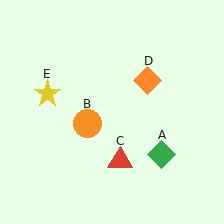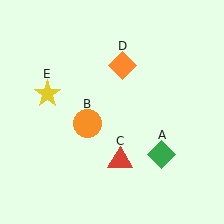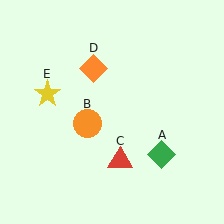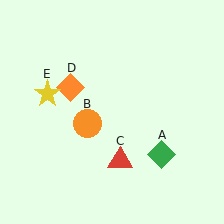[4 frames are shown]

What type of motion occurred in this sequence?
The orange diamond (object D) rotated counterclockwise around the center of the scene.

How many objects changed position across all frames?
1 object changed position: orange diamond (object D).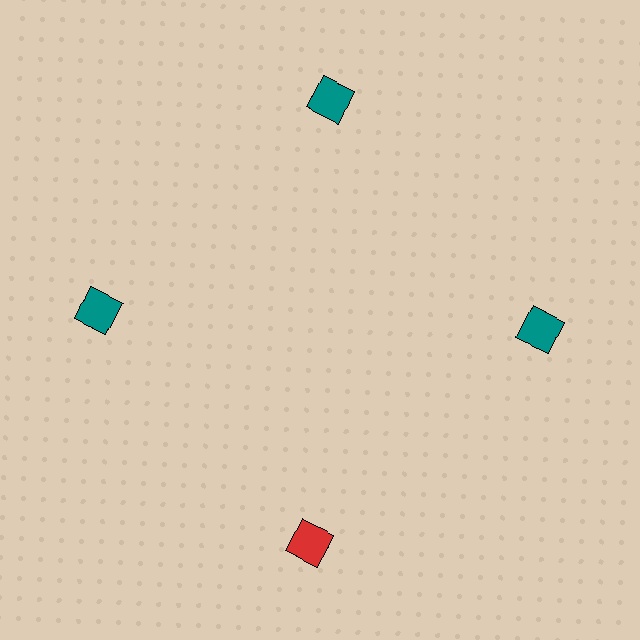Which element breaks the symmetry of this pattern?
The red square at roughly the 6 o'clock position breaks the symmetry. All other shapes are teal squares.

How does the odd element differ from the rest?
It has a different color: red instead of teal.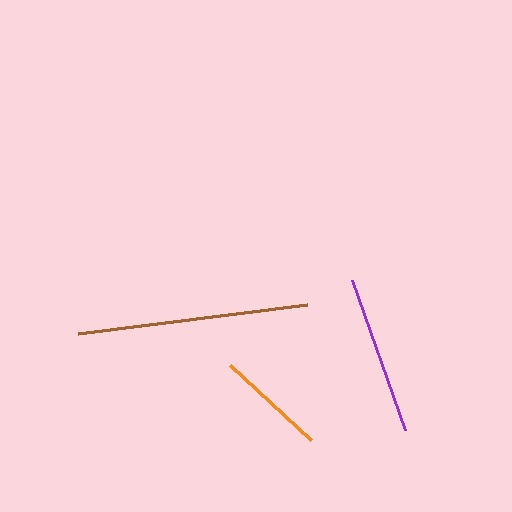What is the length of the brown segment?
The brown segment is approximately 231 pixels long.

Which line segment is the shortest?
The orange line is the shortest at approximately 111 pixels.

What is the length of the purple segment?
The purple segment is approximately 158 pixels long.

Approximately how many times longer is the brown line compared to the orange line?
The brown line is approximately 2.1 times the length of the orange line.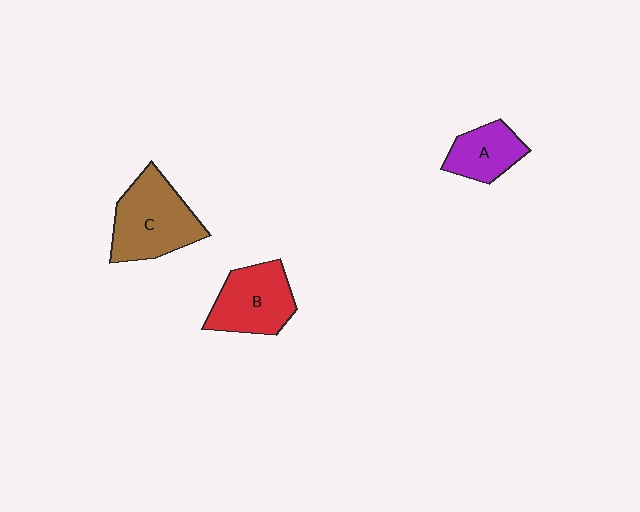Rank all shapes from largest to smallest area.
From largest to smallest: C (brown), B (red), A (purple).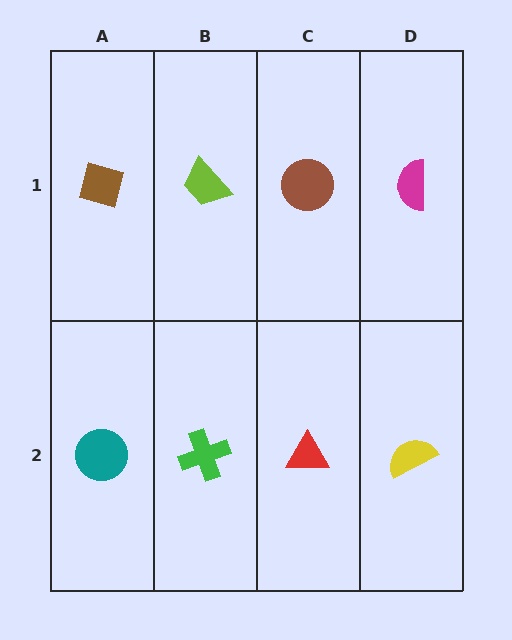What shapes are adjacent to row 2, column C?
A brown circle (row 1, column C), a green cross (row 2, column B), a yellow semicircle (row 2, column D).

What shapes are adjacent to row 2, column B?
A lime trapezoid (row 1, column B), a teal circle (row 2, column A), a red triangle (row 2, column C).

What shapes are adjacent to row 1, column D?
A yellow semicircle (row 2, column D), a brown circle (row 1, column C).